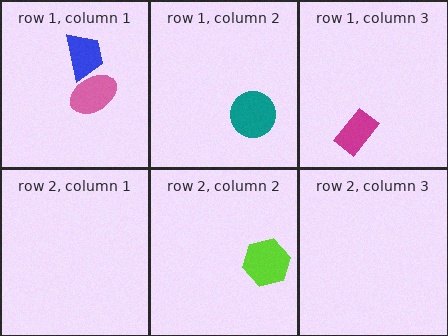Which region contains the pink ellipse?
The row 1, column 1 region.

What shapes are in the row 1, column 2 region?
The teal circle.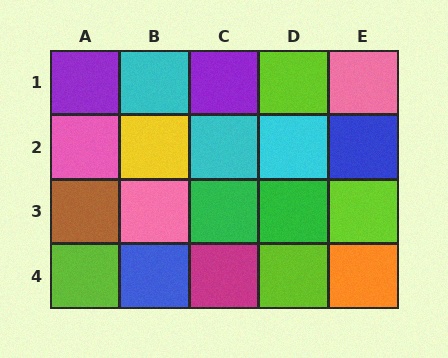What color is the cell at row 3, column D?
Green.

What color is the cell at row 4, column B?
Blue.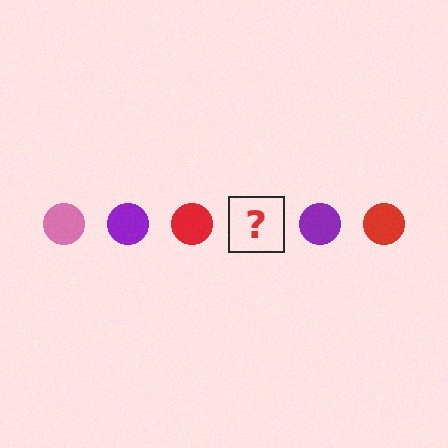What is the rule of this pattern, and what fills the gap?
The rule is that the pattern cycles through pink, purple, red circles. The gap should be filled with a pink circle.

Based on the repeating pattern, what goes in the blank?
The blank should be a pink circle.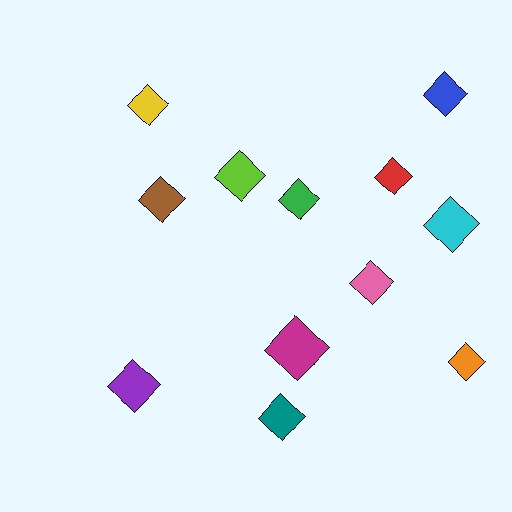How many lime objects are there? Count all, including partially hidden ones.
There is 1 lime object.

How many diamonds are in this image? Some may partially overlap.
There are 12 diamonds.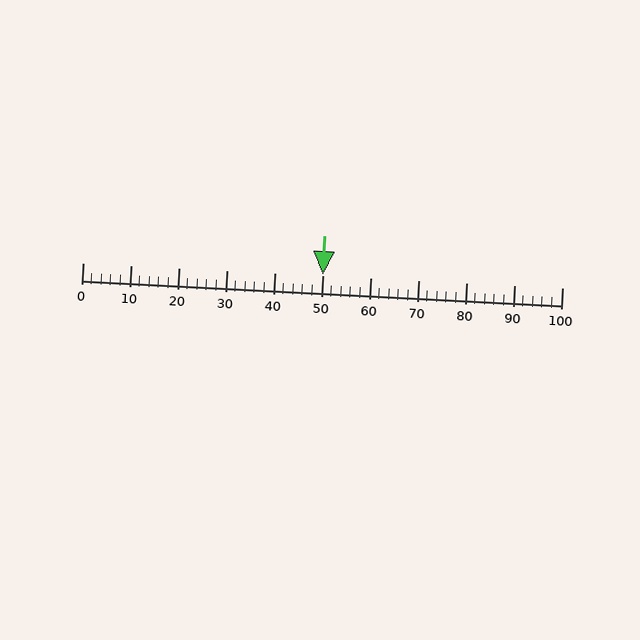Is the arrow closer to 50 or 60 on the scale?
The arrow is closer to 50.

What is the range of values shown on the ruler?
The ruler shows values from 0 to 100.